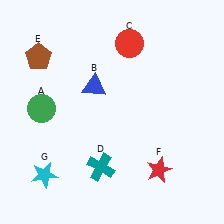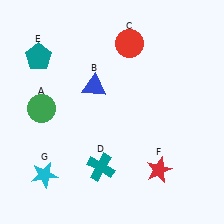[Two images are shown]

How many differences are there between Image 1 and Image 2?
There is 1 difference between the two images.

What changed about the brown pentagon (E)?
In Image 1, E is brown. In Image 2, it changed to teal.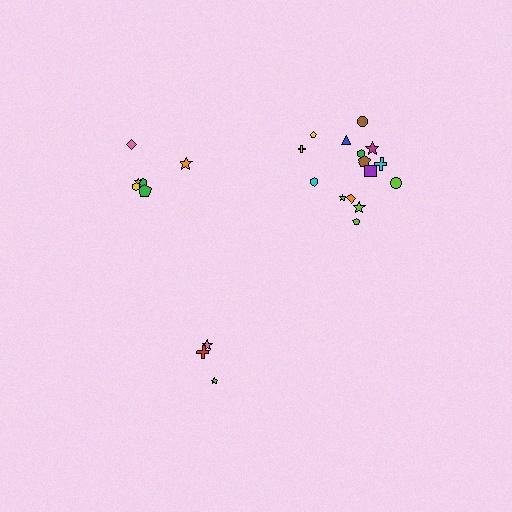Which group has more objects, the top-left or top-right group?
The top-right group.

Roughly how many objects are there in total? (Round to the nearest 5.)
Roughly 25 objects in total.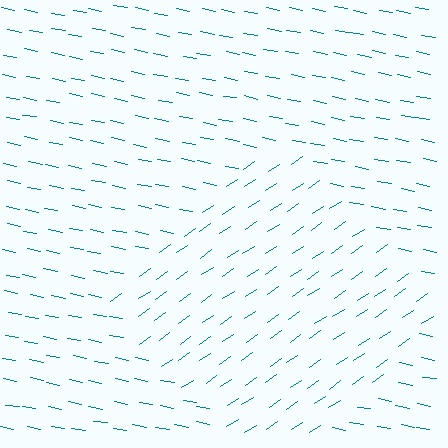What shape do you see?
I see a diamond.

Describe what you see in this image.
The image is filled with small teal line segments. A diamond region in the image has lines oriented differently from the surrounding lines, creating a visible texture boundary.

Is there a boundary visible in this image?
Yes, there is a texture boundary formed by a change in line orientation.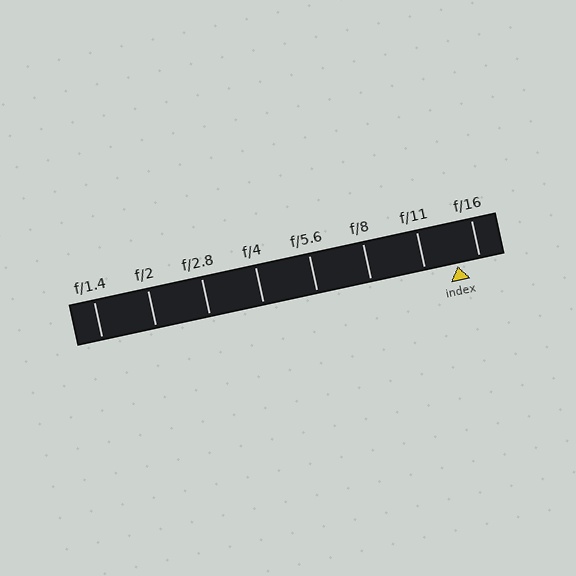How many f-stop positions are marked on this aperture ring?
There are 8 f-stop positions marked.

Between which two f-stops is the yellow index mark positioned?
The index mark is between f/11 and f/16.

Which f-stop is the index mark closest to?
The index mark is closest to f/16.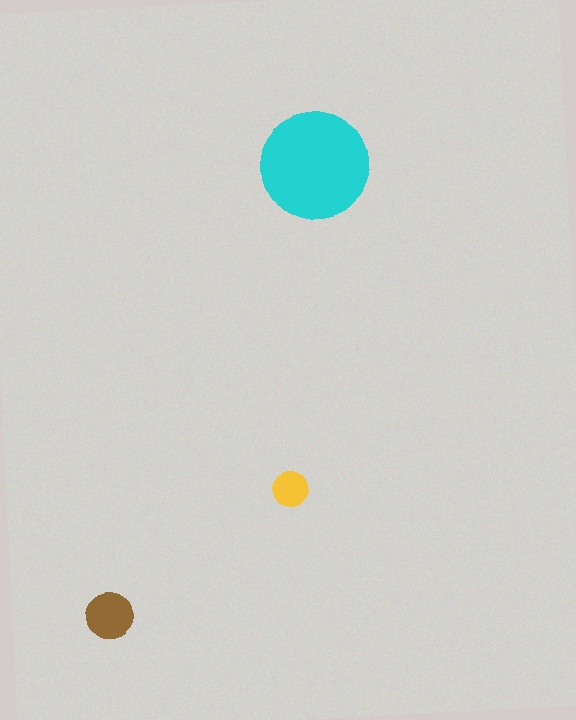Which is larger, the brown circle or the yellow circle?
The brown one.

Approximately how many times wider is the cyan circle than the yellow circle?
About 3 times wider.